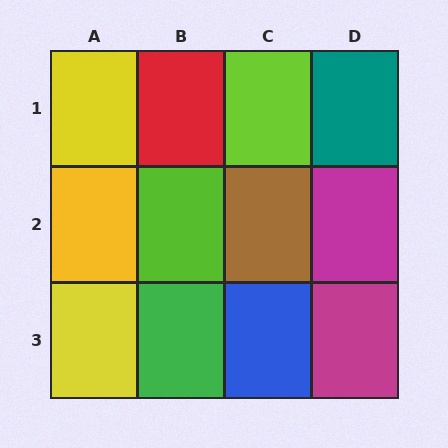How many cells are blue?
1 cell is blue.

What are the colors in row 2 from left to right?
Yellow, lime, brown, magenta.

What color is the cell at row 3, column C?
Blue.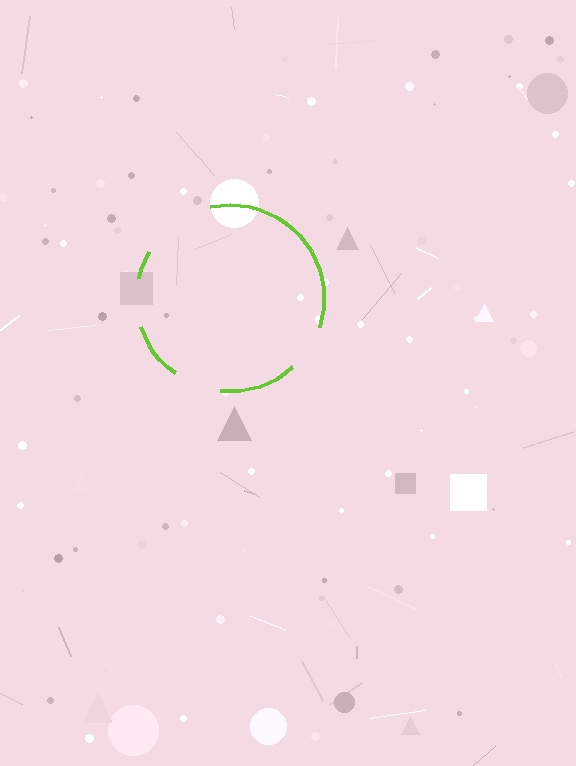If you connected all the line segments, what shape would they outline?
They would outline a circle.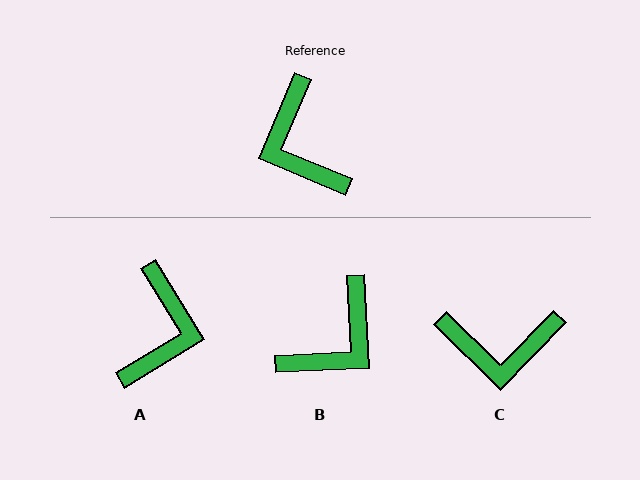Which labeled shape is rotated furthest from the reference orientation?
A, about 144 degrees away.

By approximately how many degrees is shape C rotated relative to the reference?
Approximately 68 degrees counter-clockwise.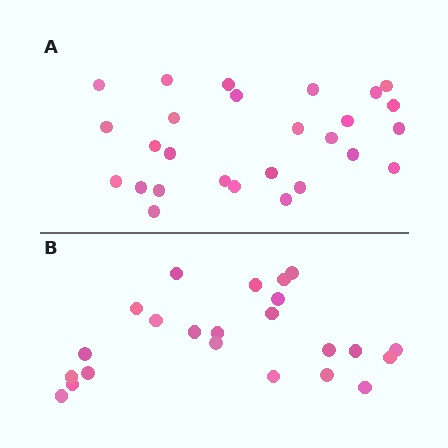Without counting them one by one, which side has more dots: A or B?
Region A (the top region) has more dots.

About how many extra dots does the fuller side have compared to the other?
Region A has about 4 more dots than region B.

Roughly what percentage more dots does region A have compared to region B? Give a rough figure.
About 15% more.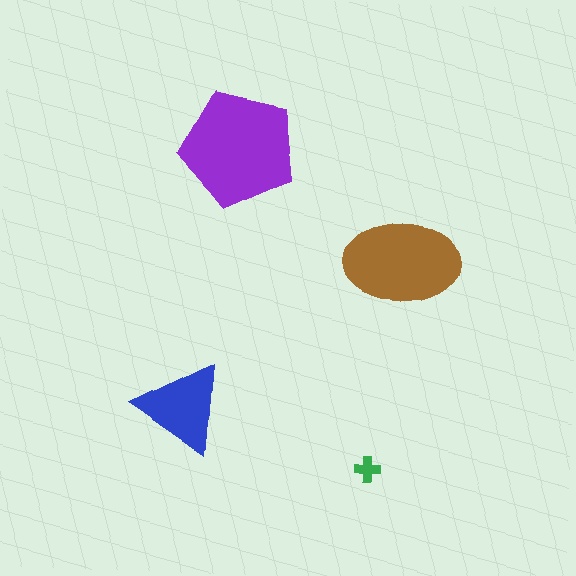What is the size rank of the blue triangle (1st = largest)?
3rd.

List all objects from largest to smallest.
The purple pentagon, the brown ellipse, the blue triangle, the green cross.